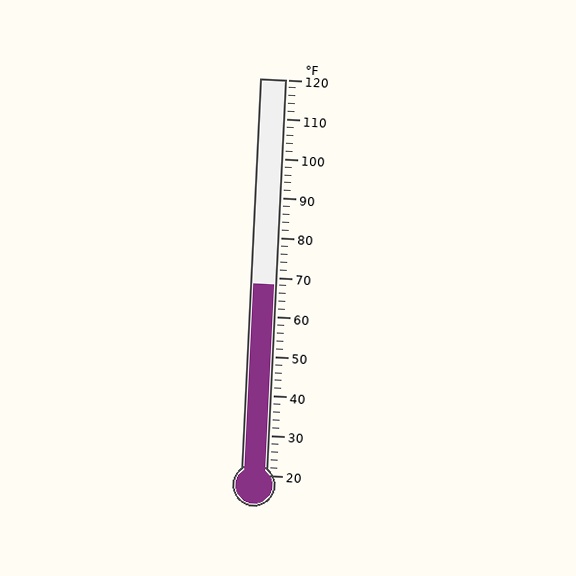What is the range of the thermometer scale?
The thermometer scale ranges from 20°F to 120°F.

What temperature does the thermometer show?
The thermometer shows approximately 68°F.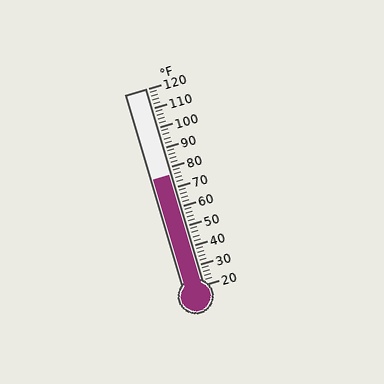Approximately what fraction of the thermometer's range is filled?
The thermometer is filled to approximately 55% of its range.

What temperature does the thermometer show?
The thermometer shows approximately 76°F.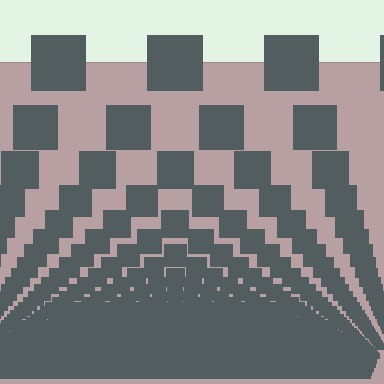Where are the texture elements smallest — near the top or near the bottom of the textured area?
Near the bottom.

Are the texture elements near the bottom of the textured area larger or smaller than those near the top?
Smaller. The gradient is inverted — elements near the bottom are smaller and denser.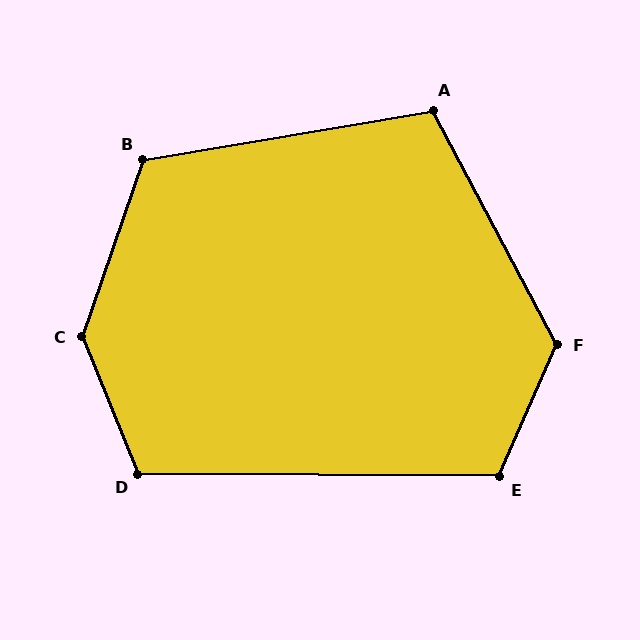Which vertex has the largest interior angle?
C, at approximately 139 degrees.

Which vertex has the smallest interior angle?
A, at approximately 108 degrees.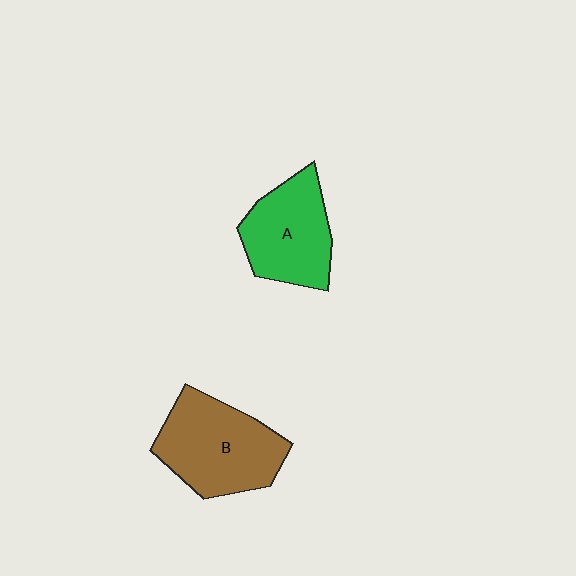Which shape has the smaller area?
Shape A (green).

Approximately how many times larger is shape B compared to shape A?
Approximately 1.2 times.